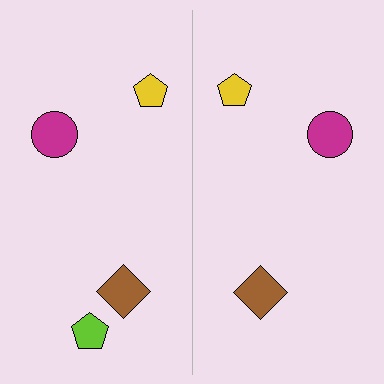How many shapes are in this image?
There are 7 shapes in this image.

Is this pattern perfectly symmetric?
No, the pattern is not perfectly symmetric. A lime pentagon is missing from the right side.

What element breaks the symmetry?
A lime pentagon is missing from the right side.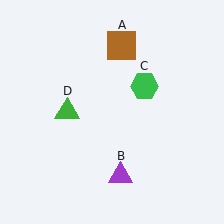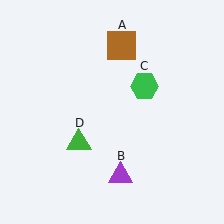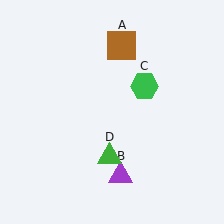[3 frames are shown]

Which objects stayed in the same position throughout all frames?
Brown square (object A) and purple triangle (object B) and green hexagon (object C) remained stationary.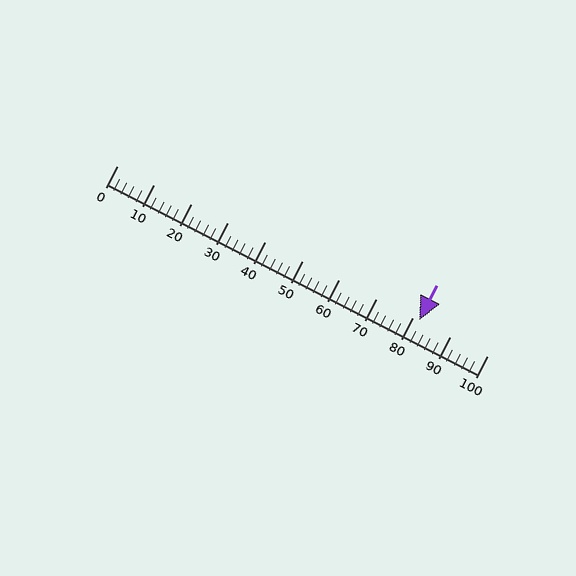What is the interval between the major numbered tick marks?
The major tick marks are spaced 10 units apart.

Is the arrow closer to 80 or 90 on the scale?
The arrow is closer to 80.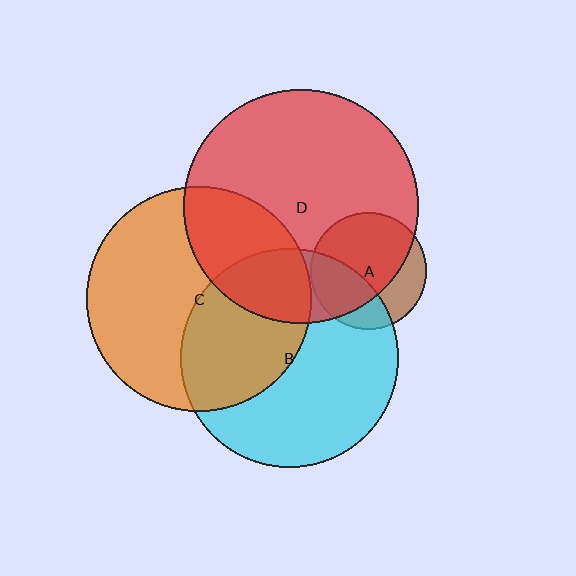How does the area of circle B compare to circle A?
Approximately 3.5 times.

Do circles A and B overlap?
Yes.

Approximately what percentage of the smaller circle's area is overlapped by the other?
Approximately 35%.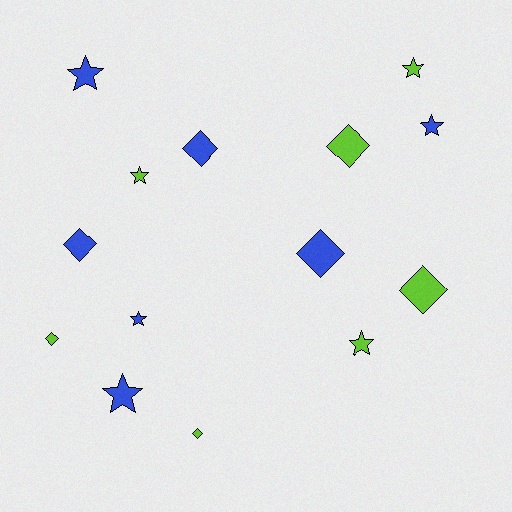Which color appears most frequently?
Blue, with 7 objects.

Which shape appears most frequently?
Diamond, with 7 objects.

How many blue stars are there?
There are 4 blue stars.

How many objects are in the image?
There are 14 objects.